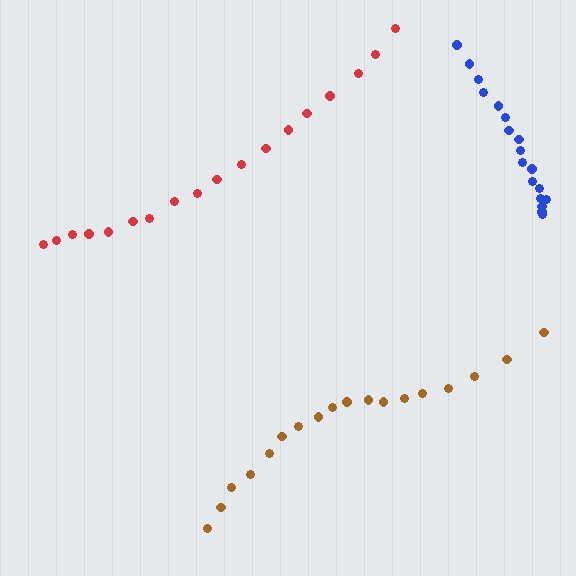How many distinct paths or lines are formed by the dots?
There are 3 distinct paths.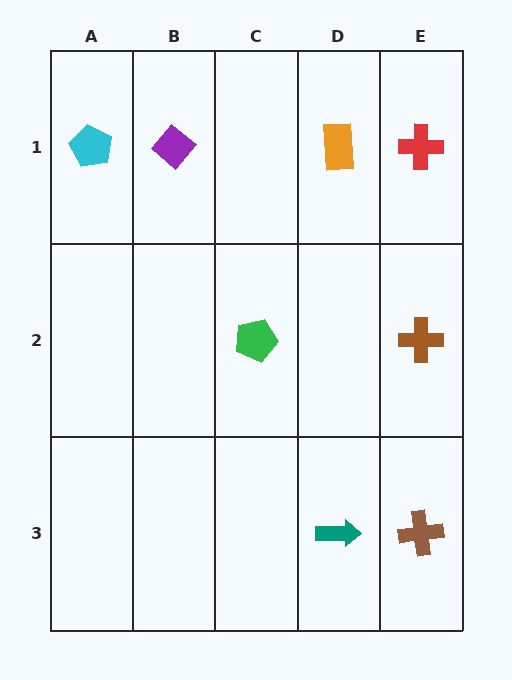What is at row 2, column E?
A brown cross.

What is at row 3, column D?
A teal arrow.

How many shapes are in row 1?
4 shapes.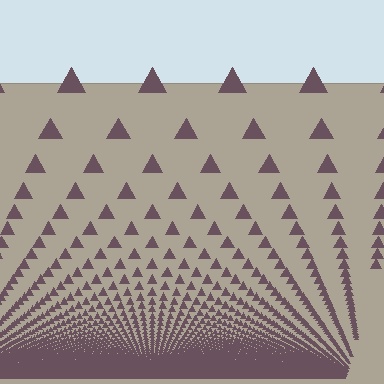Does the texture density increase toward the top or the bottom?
Density increases toward the bottom.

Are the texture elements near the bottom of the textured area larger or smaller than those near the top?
Smaller. The gradient is inverted — elements near the bottom are smaller and denser.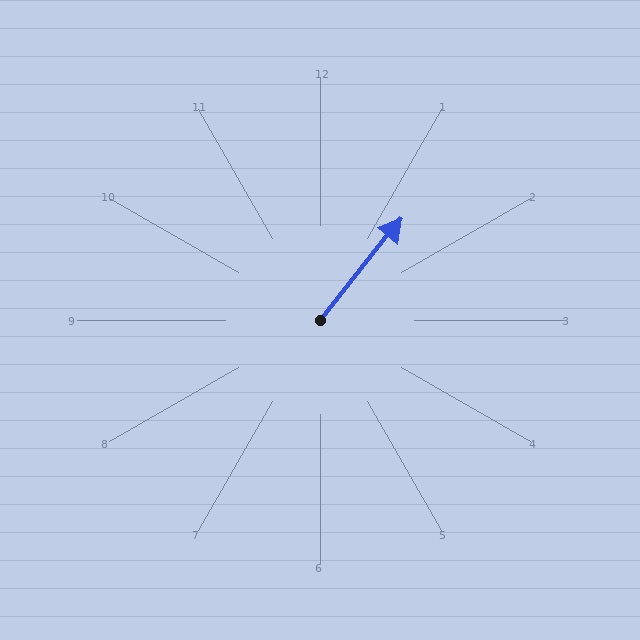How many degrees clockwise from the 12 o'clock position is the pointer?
Approximately 39 degrees.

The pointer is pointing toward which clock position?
Roughly 1 o'clock.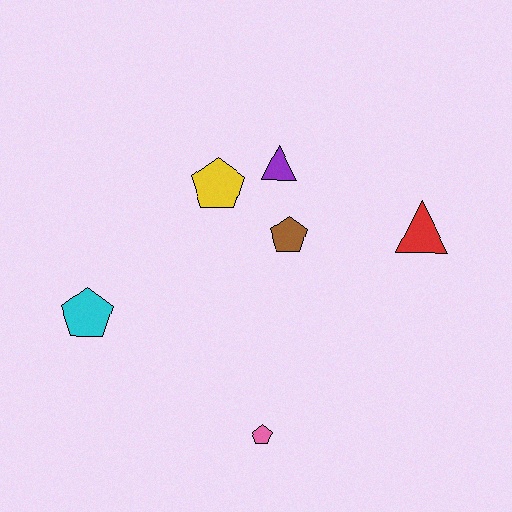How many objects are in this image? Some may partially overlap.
There are 6 objects.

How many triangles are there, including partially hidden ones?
There are 2 triangles.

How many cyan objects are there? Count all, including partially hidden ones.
There is 1 cyan object.